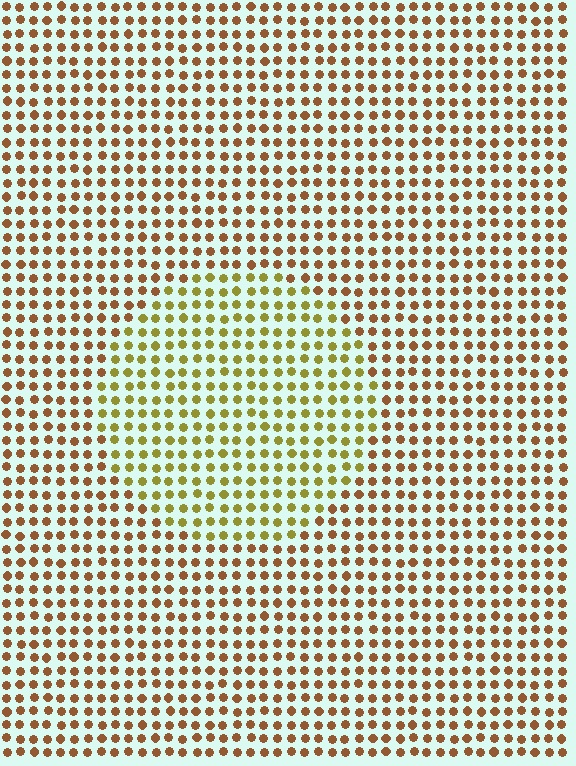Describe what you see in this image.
The image is filled with small brown elements in a uniform arrangement. A circle-shaped region is visible where the elements are tinted to a slightly different hue, forming a subtle color boundary.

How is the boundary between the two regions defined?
The boundary is defined purely by a slight shift in hue (about 36 degrees). Spacing, size, and orientation are identical on both sides.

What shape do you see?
I see a circle.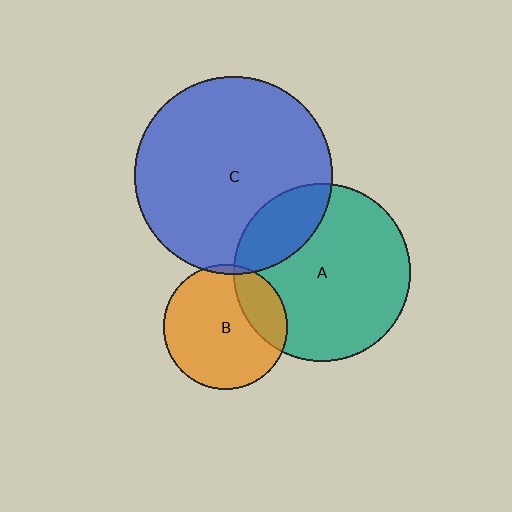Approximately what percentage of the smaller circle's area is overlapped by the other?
Approximately 20%.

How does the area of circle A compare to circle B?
Approximately 2.0 times.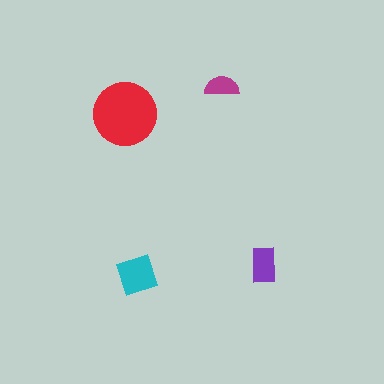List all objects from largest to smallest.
The red circle, the cyan diamond, the purple rectangle, the magenta semicircle.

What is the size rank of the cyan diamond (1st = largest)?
2nd.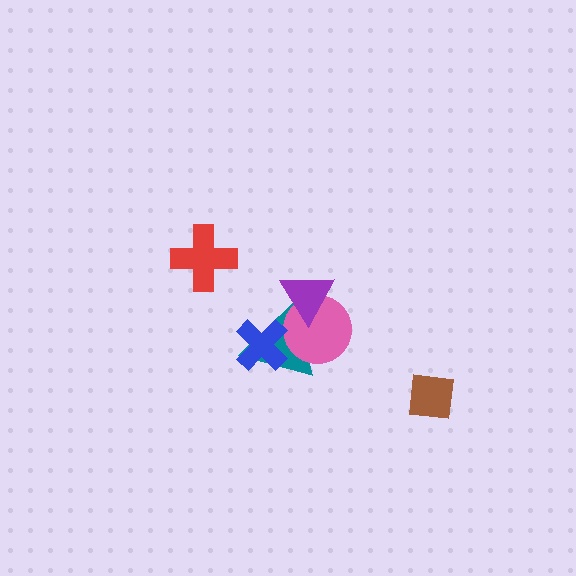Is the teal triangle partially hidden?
Yes, it is partially covered by another shape.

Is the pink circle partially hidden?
Yes, it is partially covered by another shape.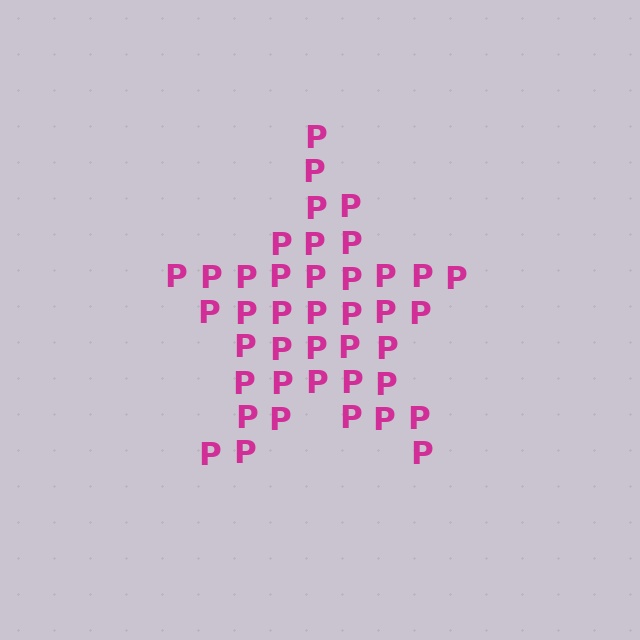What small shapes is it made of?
It is made of small letter P's.